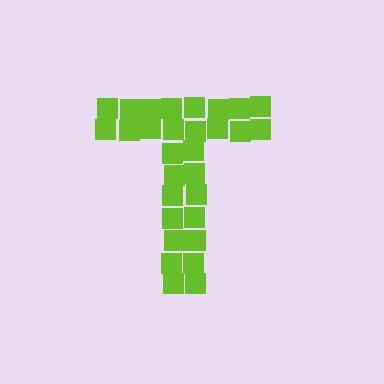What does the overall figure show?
The overall figure shows the letter T.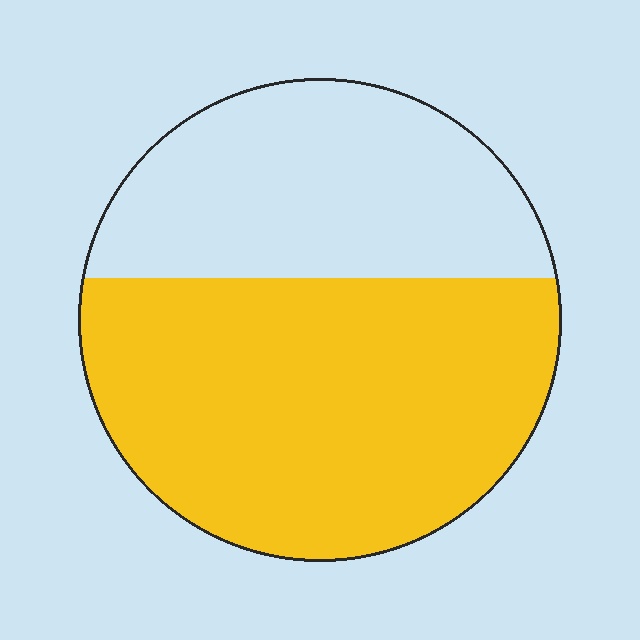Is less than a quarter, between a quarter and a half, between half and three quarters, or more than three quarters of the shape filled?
Between half and three quarters.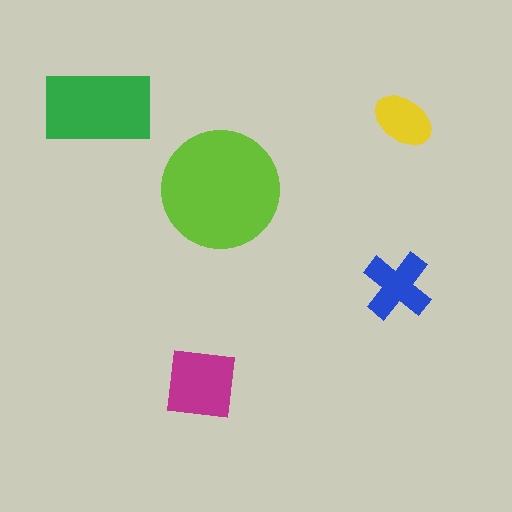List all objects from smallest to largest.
The yellow ellipse, the blue cross, the magenta square, the green rectangle, the lime circle.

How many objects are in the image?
There are 5 objects in the image.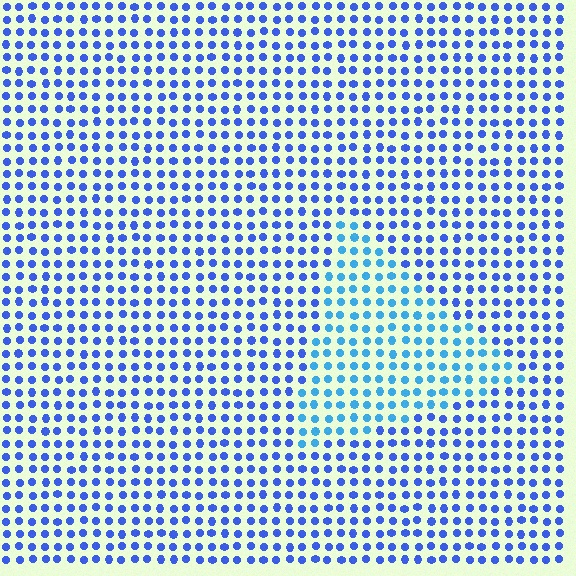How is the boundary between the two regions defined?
The boundary is defined purely by a slight shift in hue (about 28 degrees). Spacing, size, and orientation are identical on both sides.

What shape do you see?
I see a triangle.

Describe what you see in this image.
The image is filled with small blue elements in a uniform arrangement. A triangle-shaped region is visible where the elements are tinted to a slightly different hue, forming a subtle color boundary.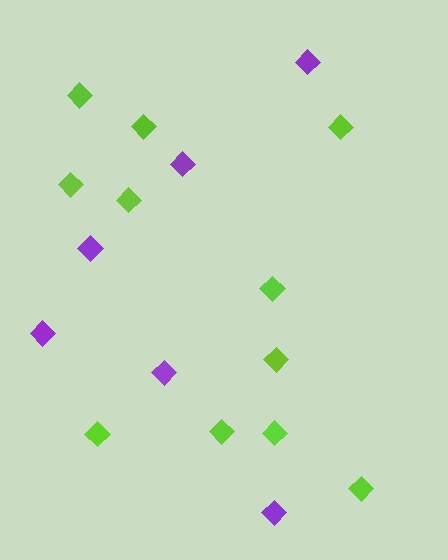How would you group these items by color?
There are 2 groups: one group of purple diamonds (6) and one group of lime diamonds (11).